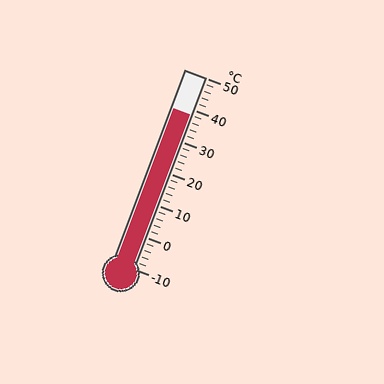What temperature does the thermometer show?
The thermometer shows approximately 38°C.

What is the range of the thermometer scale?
The thermometer scale ranges from -10°C to 50°C.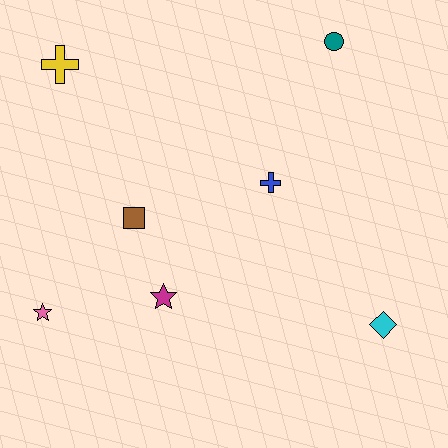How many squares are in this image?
There is 1 square.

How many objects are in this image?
There are 7 objects.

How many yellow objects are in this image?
There is 1 yellow object.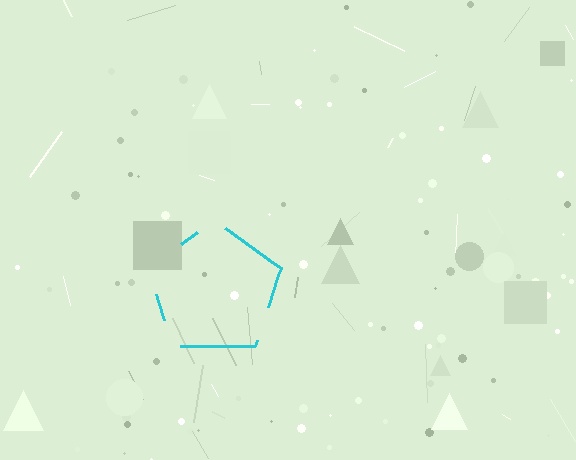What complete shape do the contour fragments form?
The contour fragments form a pentagon.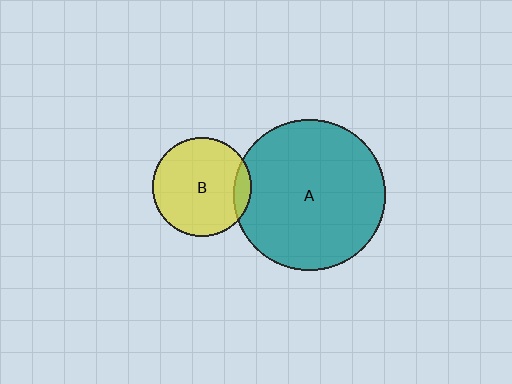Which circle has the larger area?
Circle A (teal).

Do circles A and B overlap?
Yes.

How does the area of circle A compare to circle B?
Approximately 2.3 times.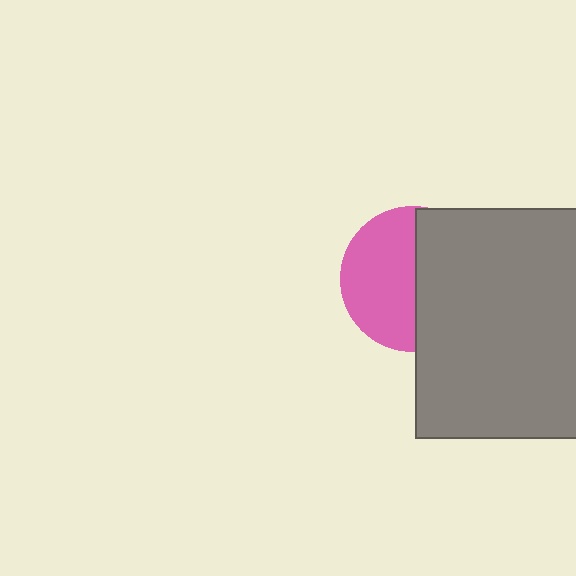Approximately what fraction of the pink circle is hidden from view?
Roughly 48% of the pink circle is hidden behind the gray rectangle.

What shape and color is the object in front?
The object in front is a gray rectangle.